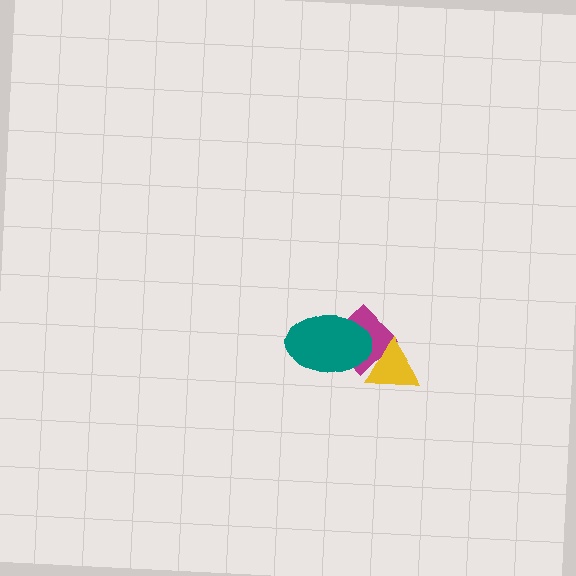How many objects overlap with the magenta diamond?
2 objects overlap with the magenta diamond.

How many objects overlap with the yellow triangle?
1 object overlaps with the yellow triangle.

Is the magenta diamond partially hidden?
Yes, it is partially covered by another shape.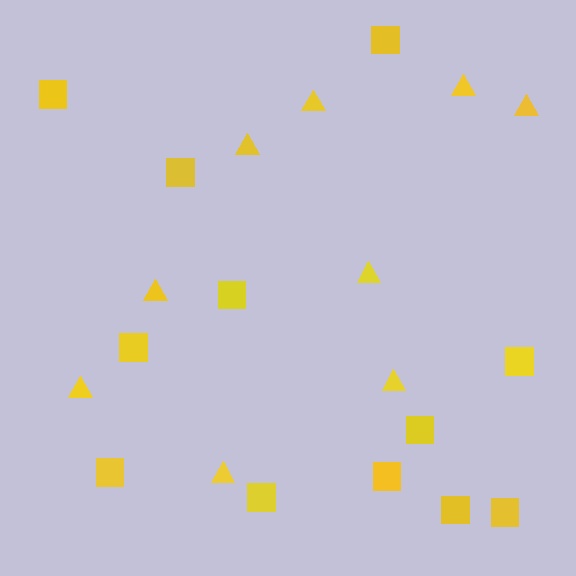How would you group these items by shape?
There are 2 groups: one group of squares (12) and one group of triangles (9).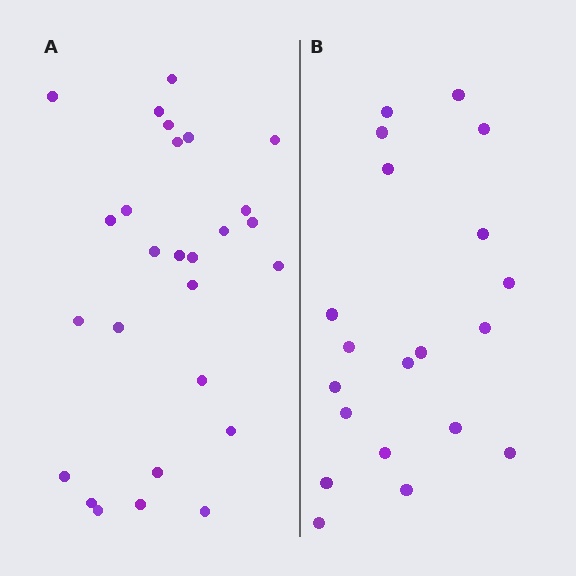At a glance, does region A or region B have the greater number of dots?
Region A (the left region) has more dots.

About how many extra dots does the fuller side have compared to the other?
Region A has roughly 8 or so more dots than region B.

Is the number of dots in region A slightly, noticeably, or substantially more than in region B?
Region A has noticeably more, but not dramatically so. The ratio is roughly 1.4 to 1.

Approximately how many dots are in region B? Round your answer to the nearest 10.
About 20 dots.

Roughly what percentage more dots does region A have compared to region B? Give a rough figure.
About 35% more.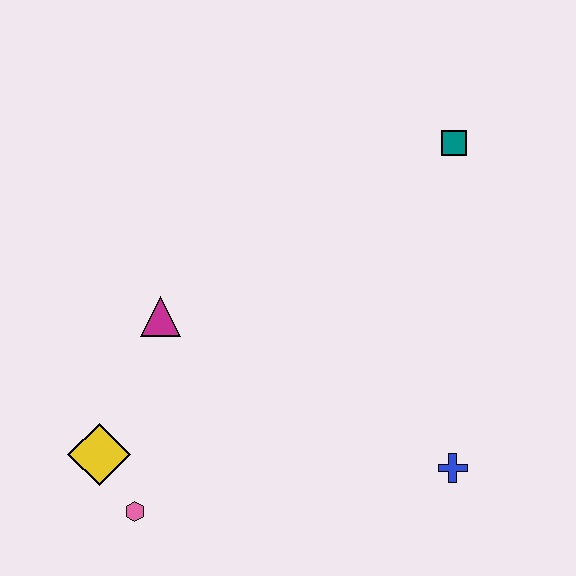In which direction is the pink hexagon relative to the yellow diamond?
The pink hexagon is below the yellow diamond.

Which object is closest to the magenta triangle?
The yellow diamond is closest to the magenta triangle.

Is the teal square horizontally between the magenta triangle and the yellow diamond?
No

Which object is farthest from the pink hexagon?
The teal square is farthest from the pink hexagon.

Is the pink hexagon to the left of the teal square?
Yes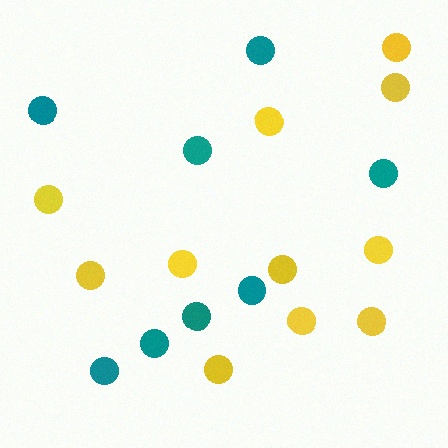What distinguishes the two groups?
There are 2 groups: one group of teal circles (8) and one group of yellow circles (11).